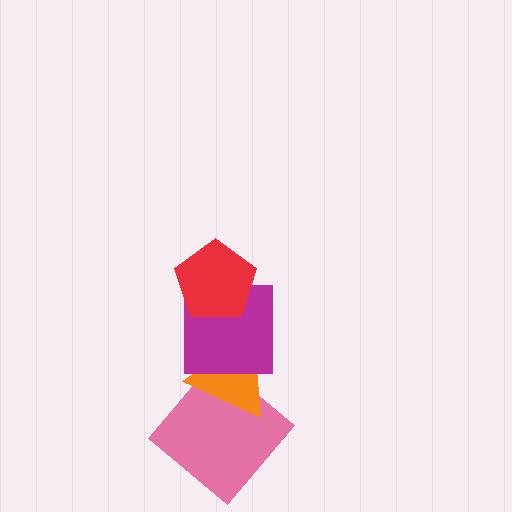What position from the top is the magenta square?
The magenta square is 2nd from the top.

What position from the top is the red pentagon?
The red pentagon is 1st from the top.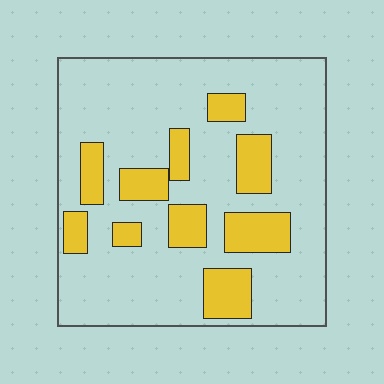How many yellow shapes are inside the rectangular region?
10.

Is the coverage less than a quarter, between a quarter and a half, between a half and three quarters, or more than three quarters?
Less than a quarter.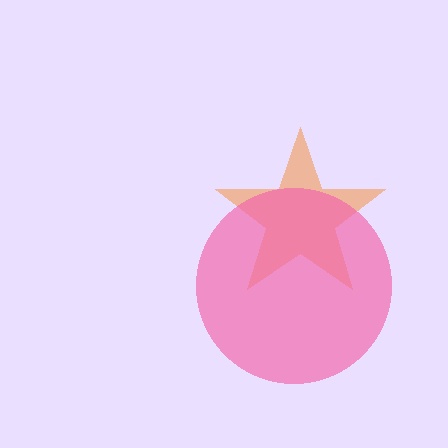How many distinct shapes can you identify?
There are 2 distinct shapes: an orange star, a pink circle.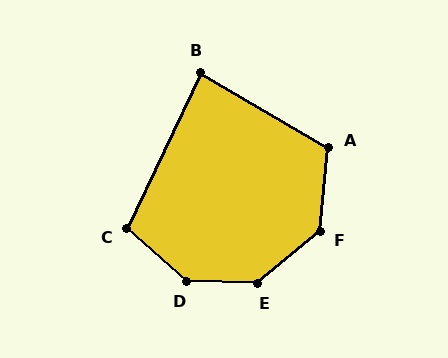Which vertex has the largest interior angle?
D, at approximately 139 degrees.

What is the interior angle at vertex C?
Approximately 106 degrees (obtuse).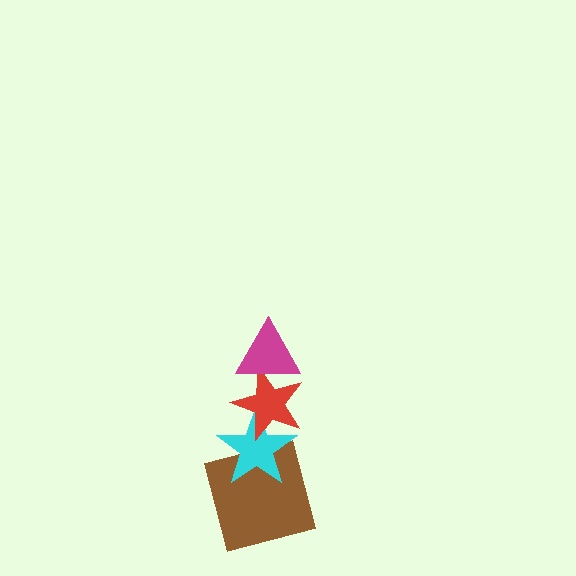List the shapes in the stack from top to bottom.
From top to bottom: the magenta triangle, the red star, the cyan star, the brown square.